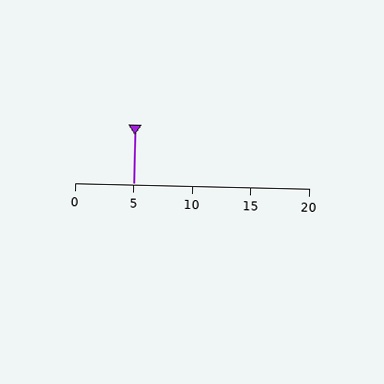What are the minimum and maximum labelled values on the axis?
The axis runs from 0 to 20.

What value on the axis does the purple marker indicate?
The marker indicates approximately 5.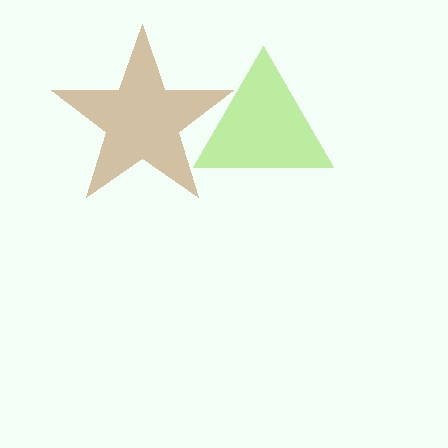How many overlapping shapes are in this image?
There are 2 overlapping shapes in the image.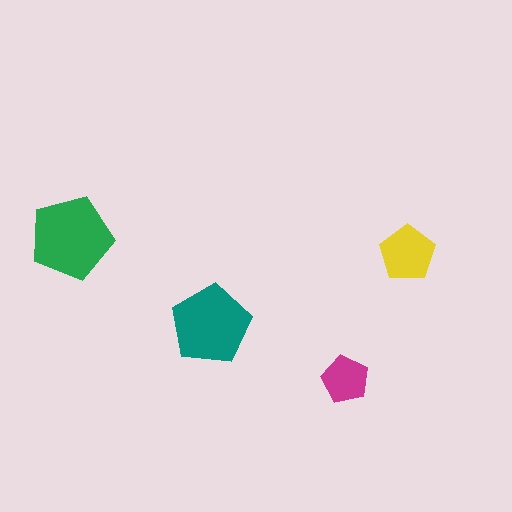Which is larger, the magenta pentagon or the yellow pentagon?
The yellow one.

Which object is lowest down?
The magenta pentagon is bottommost.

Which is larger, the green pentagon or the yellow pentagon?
The green one.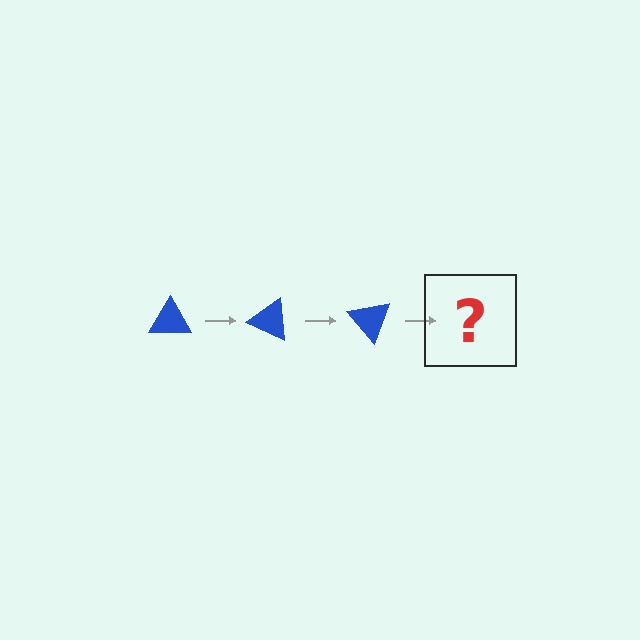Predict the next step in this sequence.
The next step is a blue triangle rotated 75 degrees.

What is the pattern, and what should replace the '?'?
The pattern is that the triangle rotates 25 degrees each step. The '?' should be a blue triangle rotated 75 degrees.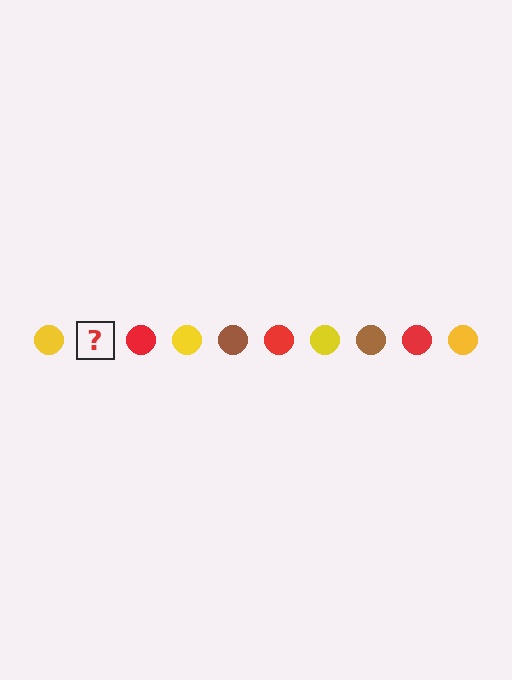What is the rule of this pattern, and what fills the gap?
The rule is that the pattern cycles through yellow, brown, red circles. The gap should be filled with a brown circle.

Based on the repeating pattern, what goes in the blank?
The blank should be a brown circle.